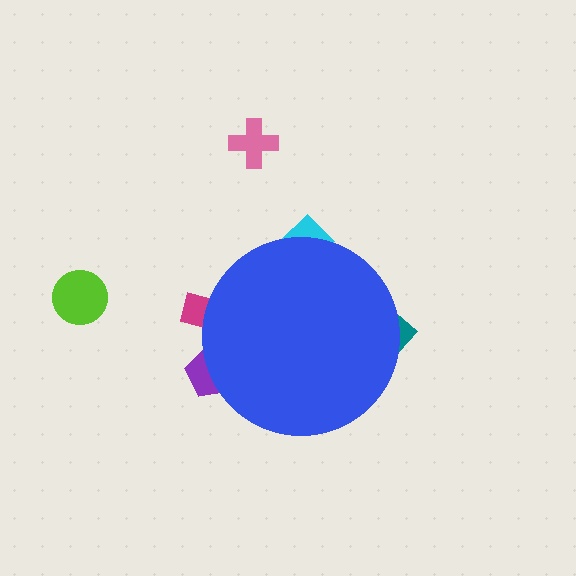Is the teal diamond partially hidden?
Yes, the teal diamond is partially hidden behind the blue circle.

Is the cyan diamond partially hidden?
Yes, the cyan diamond is partially hidden behind the blue circle.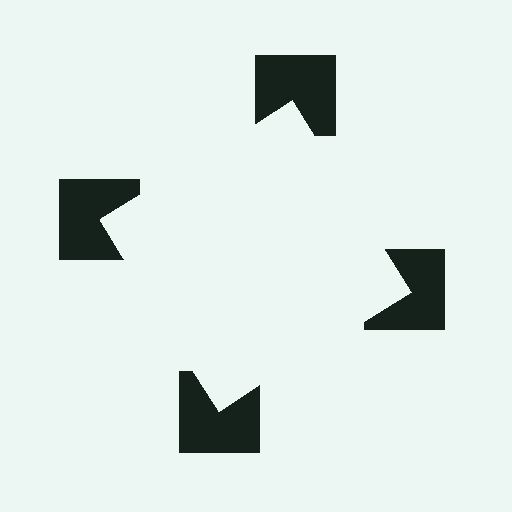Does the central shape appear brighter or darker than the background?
It typically appears slightly brighter than the background, even though no actual brightness change is drawn.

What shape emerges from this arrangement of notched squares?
An illusory square — its edges are inferred from the aligned wedge cuts in the notched squares, not physically drawn.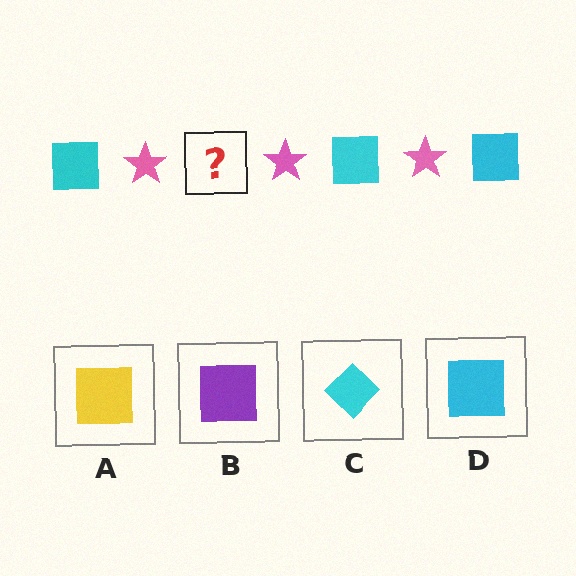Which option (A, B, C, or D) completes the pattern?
D.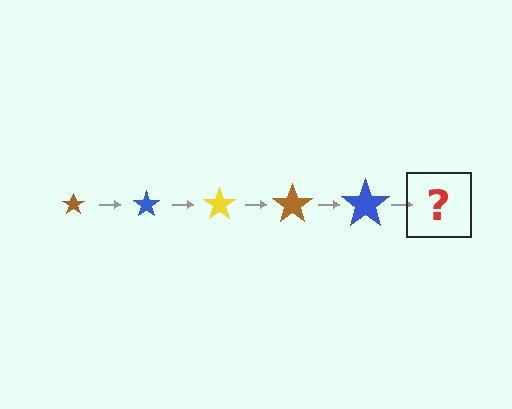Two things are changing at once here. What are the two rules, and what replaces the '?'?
The two rules are that the star grows larger each step and the color cycles through brown, blue, and yellow. The '?' should be a yellow star, larger than the previous one.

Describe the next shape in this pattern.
It should be a yellow star, larger than the previous one.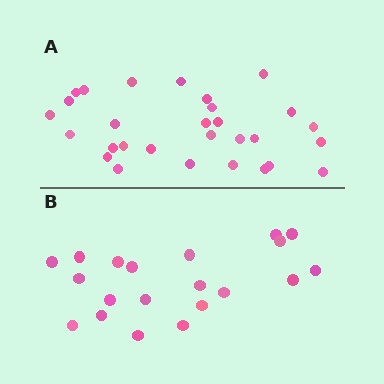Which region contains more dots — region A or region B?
Region A (the top region) has more dots.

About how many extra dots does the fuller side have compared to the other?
Region A has roughly 8 or so more dots than region B.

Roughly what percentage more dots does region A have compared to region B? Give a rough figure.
About 45% more.